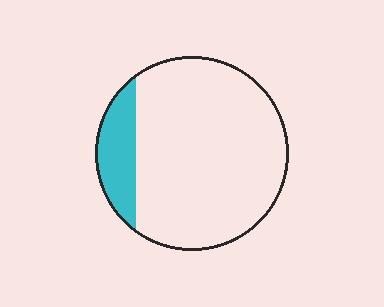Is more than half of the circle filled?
No.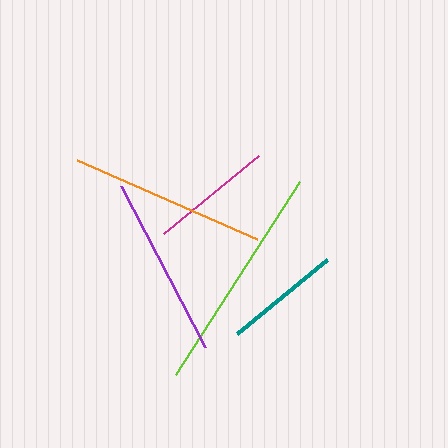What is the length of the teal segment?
The teal segment is approximately 116 pixels long.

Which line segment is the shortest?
The teal line is the shortest at approximately 116 pixels.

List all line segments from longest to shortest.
From longest to shortest: lime, orange, purple, magenta, teal.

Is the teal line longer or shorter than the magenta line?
The magenta line is longer than the teal line.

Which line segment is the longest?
The lime line is the longest at approximately 230 pixels.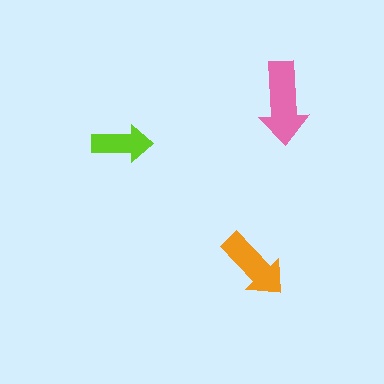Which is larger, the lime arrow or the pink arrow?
The pink one.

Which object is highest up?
The pink arrow is topmost.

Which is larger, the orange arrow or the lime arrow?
The orange one.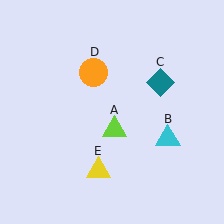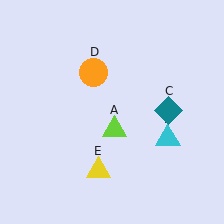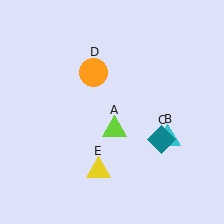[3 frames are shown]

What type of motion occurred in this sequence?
The teal diamond (object C) rotated clockwise around the center of the scene.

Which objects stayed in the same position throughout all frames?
Lime triangle (object A) and cyan triangle (object B) and orange circle (object D) and yellow triangle (object E) remained stationary.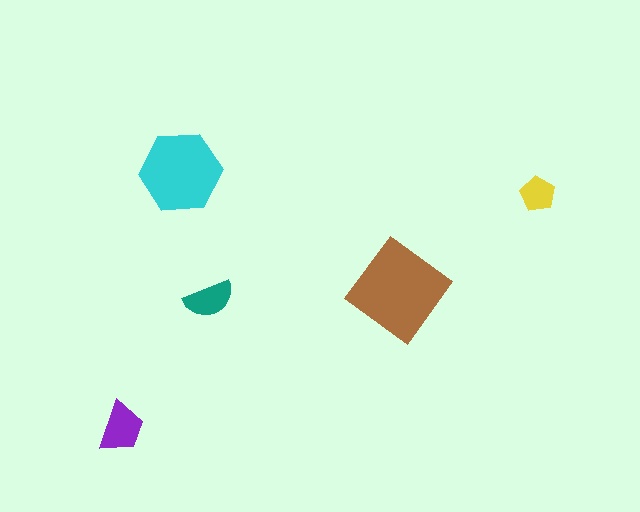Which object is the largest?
The brown diamond.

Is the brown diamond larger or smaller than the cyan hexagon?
Larger.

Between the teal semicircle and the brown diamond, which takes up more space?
The brown diamond.